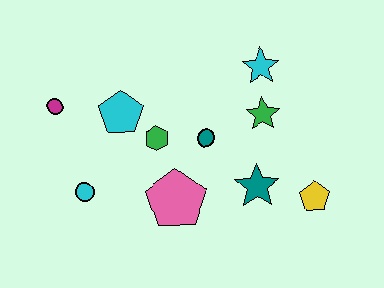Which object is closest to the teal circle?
The green hexagon is closest to the teal circle.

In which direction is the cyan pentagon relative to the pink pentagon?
The cyan pentagon is above the pink pentagon.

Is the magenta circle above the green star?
Yes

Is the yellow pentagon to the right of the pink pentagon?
Yes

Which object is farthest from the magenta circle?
The yellow pentagon is farthest from the magenta circle.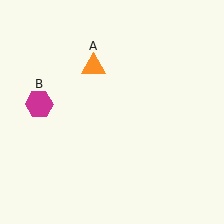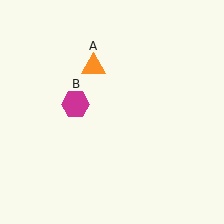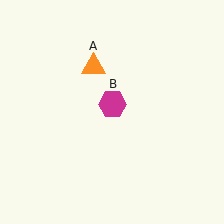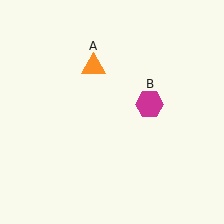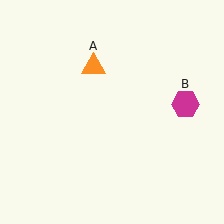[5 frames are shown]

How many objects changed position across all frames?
1 object changed position: magenta hexagon (object B).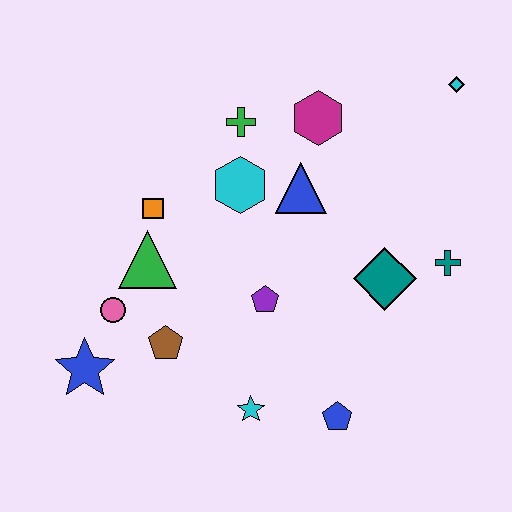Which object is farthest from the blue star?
The cyan diamond is farthest from the blue star.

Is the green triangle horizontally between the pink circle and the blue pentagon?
Yes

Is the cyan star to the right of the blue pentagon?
No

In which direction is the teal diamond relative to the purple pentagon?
The teal diamond is to the right of the purple pentagon.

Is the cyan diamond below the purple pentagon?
No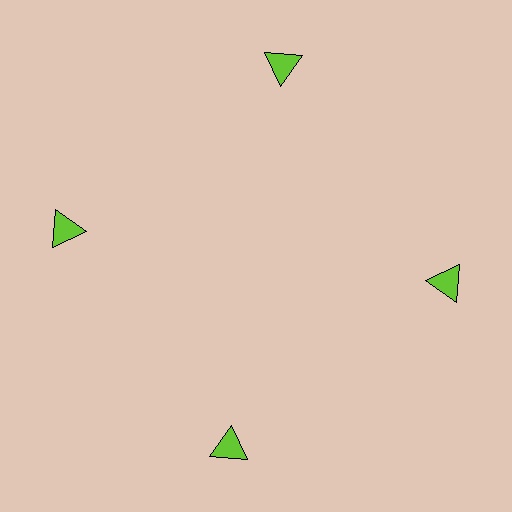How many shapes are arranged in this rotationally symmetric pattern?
There are 4 shapes, arranged in 4 groups of 1.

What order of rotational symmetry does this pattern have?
This pattern has 4-fold rotational symmetry.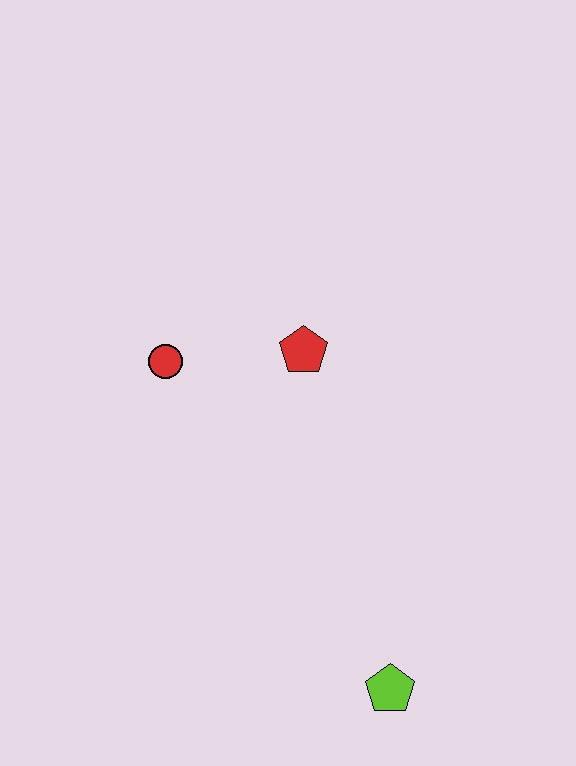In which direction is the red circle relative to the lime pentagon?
The red circle is above the lime pentagon.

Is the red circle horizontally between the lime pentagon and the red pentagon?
No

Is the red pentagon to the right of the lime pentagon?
No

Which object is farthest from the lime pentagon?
The red circle is farthest from the lime pentagon.